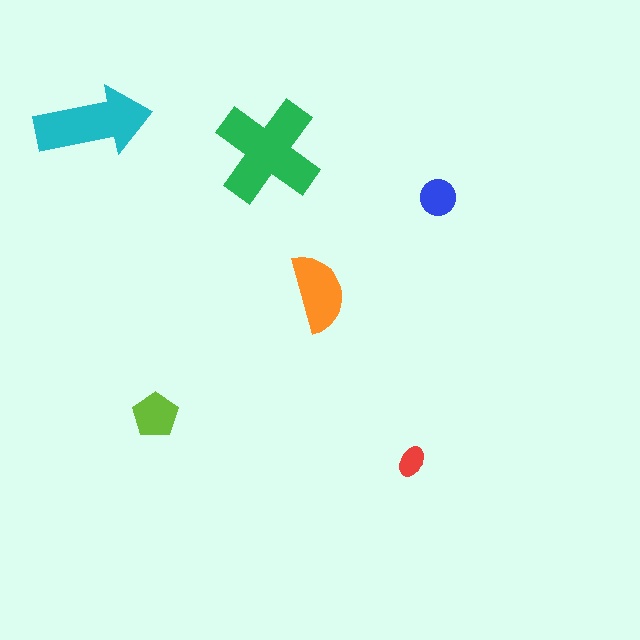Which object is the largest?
The green cross.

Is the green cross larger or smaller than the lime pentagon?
Larger.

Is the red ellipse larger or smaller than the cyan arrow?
Smaller.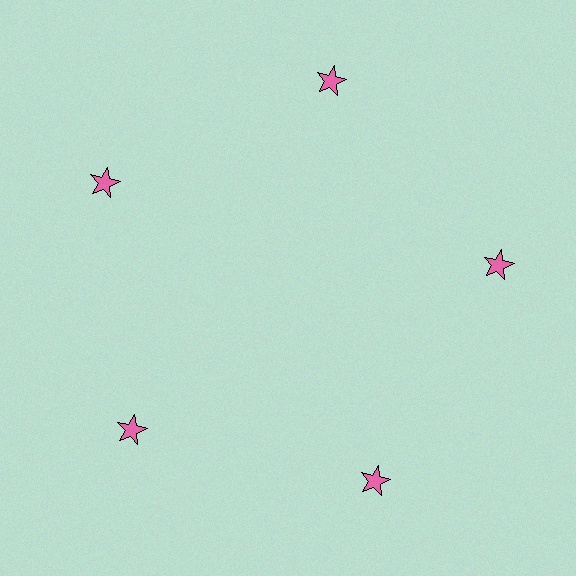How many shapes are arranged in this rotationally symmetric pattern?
There are 5 shapes, arranged in 5 groups of 1.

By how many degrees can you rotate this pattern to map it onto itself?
The pattern maps onto itself every 72 degrees of rotation.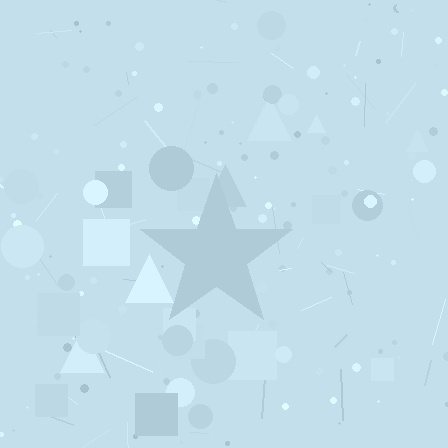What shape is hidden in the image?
A star is hidden in the image.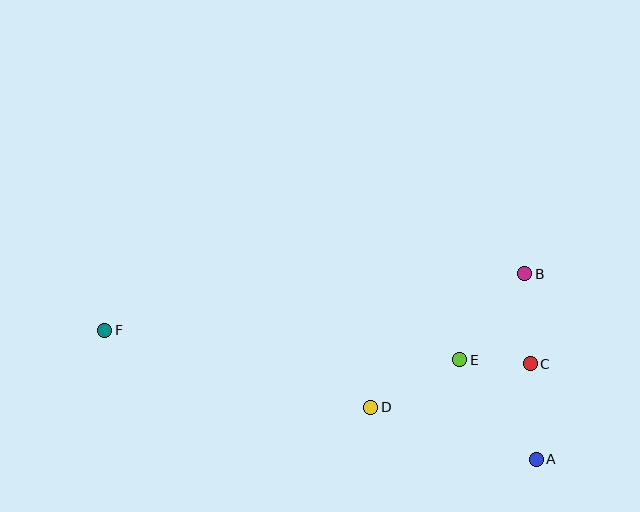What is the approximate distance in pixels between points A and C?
The distance between A and C is approximately 96 pixels.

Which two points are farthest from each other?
Points A and F are farthest from each other.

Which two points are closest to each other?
Points C and E are closest to each other.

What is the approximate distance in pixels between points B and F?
The distance between B and F is approximately 424 pixels.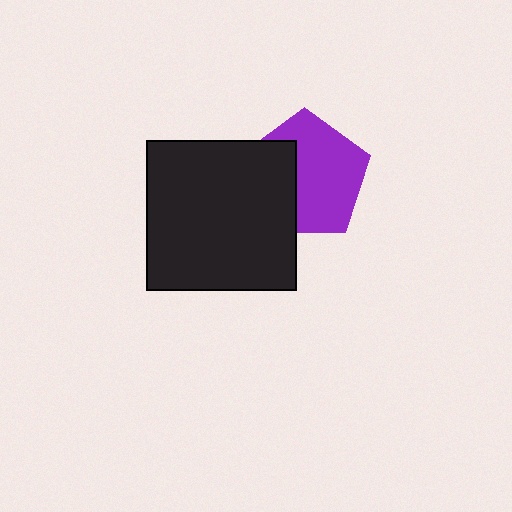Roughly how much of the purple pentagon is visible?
About half of it is visible (roughly 62%).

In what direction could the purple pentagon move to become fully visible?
The purple pentagon could move right. That would shift it out from behind the black square entirely.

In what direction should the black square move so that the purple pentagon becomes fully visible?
The black square should move left. That is the shortest direction to clear the overlap and leave the purple pentagon fully visible.